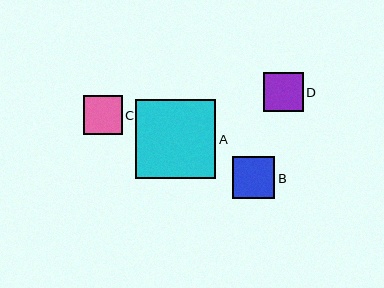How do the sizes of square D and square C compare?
Square D and square C are approximately the same size.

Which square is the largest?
Square A is the largest with a size of approximately 80 pixels.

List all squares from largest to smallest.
From largest to smallest: A, B, D, C.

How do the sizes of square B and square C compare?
Square B and square C are approximately the same size.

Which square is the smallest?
Square C is the smallest with a size of approximately 39 pixels.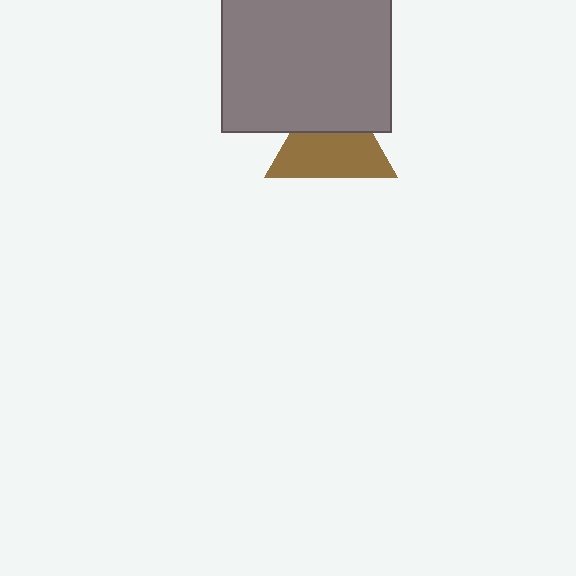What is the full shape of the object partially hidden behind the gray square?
The partially hidden object is a brown triangle.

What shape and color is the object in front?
The object in front is a gray square.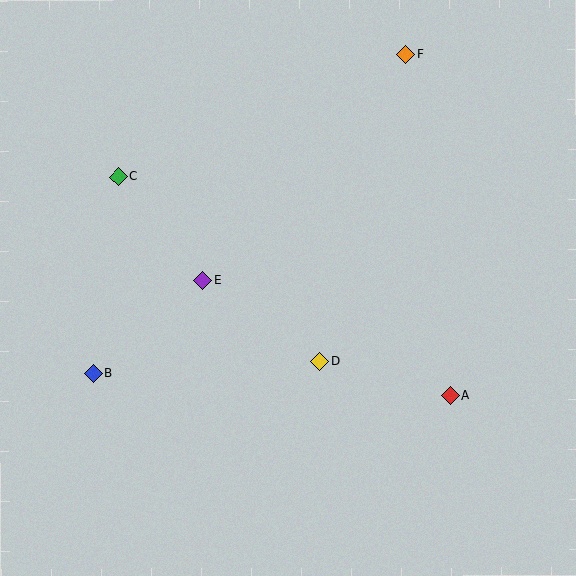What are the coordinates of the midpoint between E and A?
The midpoint between E and A is at (327, 338).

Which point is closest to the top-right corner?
Point F is closest to the top-right corner.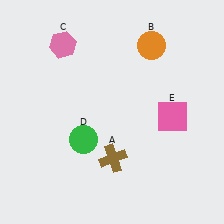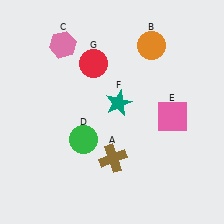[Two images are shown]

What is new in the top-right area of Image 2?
A teal star (F) was added in the top-right area of Image 2.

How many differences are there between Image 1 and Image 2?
There are 2 differences between the two images.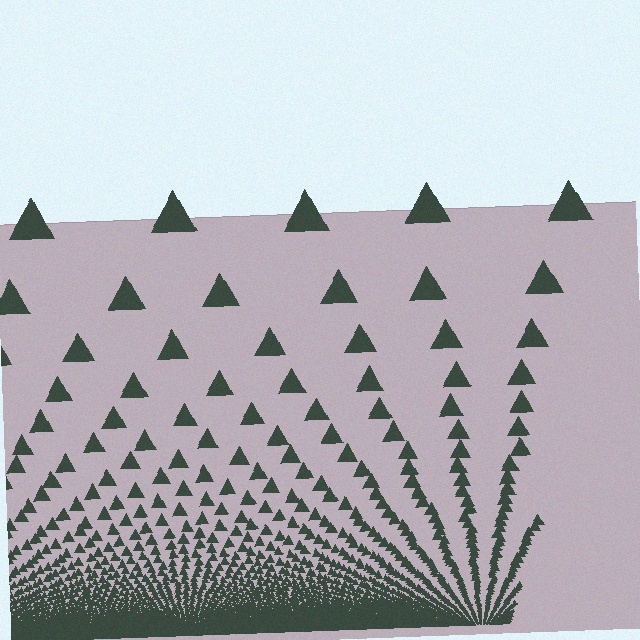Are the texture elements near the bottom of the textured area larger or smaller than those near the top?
Smaller. The gradient is inverted — elements near the bottom are smaller and denser.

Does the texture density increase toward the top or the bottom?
Density increases toward the bottom.